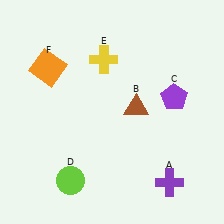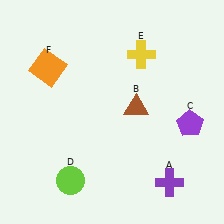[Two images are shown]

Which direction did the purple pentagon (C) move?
The purple pentagon (C) moved down.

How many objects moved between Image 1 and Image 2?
2 objects moved between the two images.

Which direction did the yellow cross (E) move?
The yellow cross (E) moved right.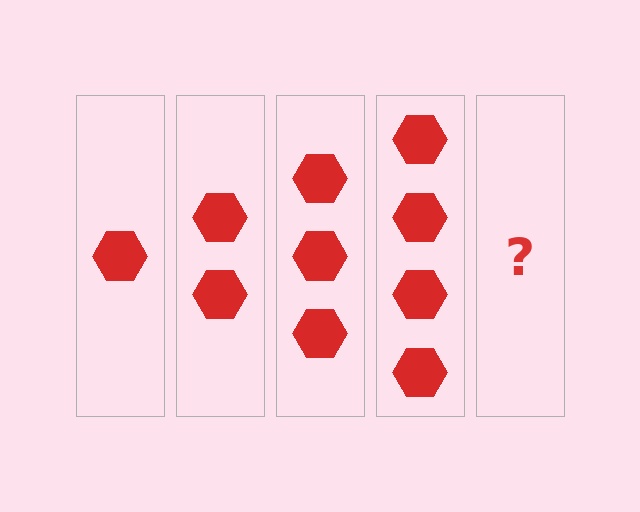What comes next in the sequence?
The next element should be 5 hexagons.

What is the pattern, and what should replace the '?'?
The pattern is that each step adds one more hexagon. The '?' should be 5 hexagons.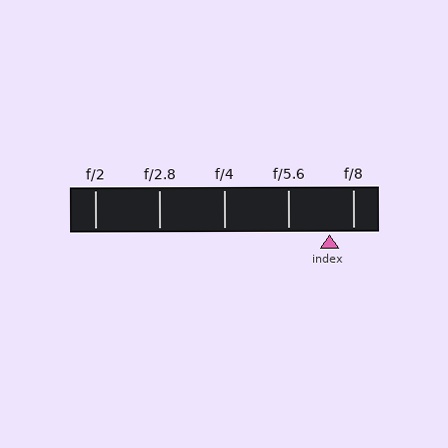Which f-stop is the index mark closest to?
The index mark is closest to f/8.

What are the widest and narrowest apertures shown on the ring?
The widest aperture shown is f/2 and the narrowest is f/8.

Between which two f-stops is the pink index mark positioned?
The index mark is between f/5.6 and f/8.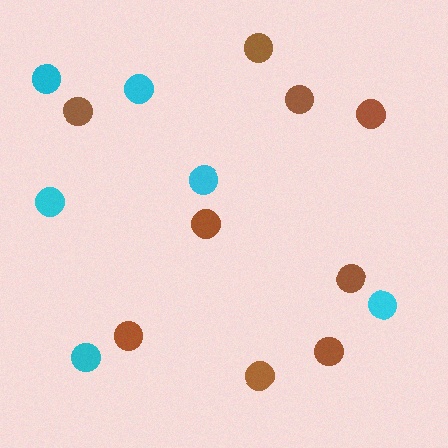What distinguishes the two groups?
There are 2 groups: one group of cyan circles (6) and one group of brown circles (9).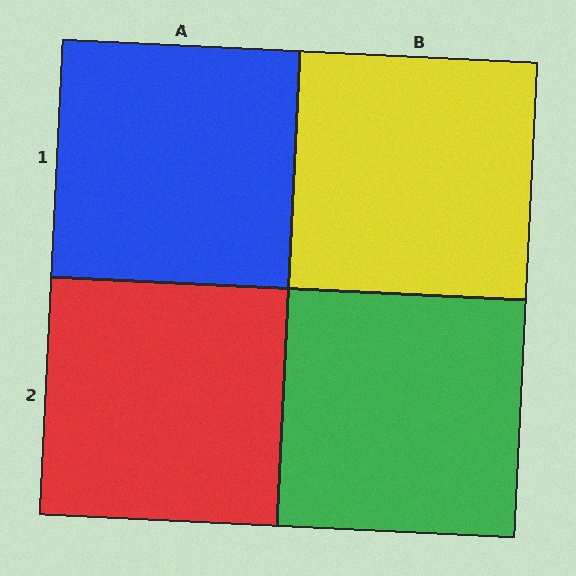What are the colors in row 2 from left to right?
Red, green.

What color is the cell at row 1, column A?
Blue.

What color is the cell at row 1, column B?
Yellow.